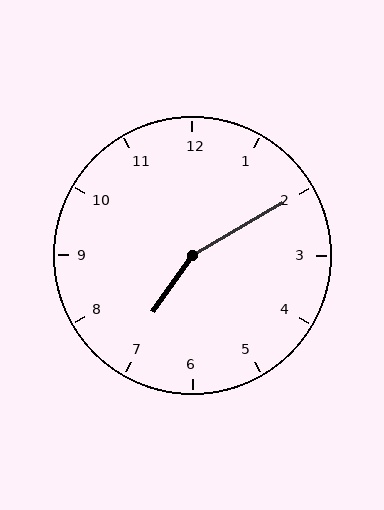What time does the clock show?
7:10.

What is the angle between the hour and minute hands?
Approximately 155 degrees.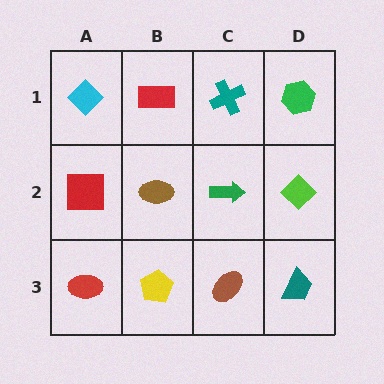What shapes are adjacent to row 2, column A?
A cyan diamond (row 1, column A), a red ellipse (row 3, column A), a brown ellipse (row 2, column B).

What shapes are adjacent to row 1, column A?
A red square (row 2, column A), a red rectangle (row 1, column B).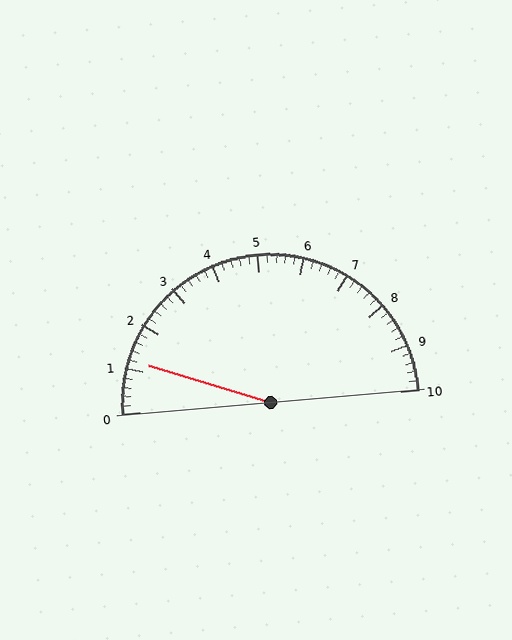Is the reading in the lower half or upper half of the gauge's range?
The reading is in the lower half of the range (0 to 10).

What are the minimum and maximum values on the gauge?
The gauge ranges from 0 to 10.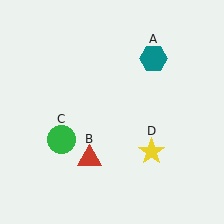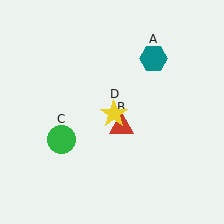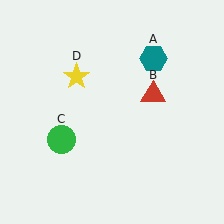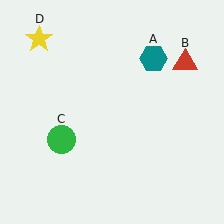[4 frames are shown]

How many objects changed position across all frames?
2 objects changed position: red triangle (object B), yellow star (object D).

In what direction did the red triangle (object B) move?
The red triangle (object B) moved up and to the right.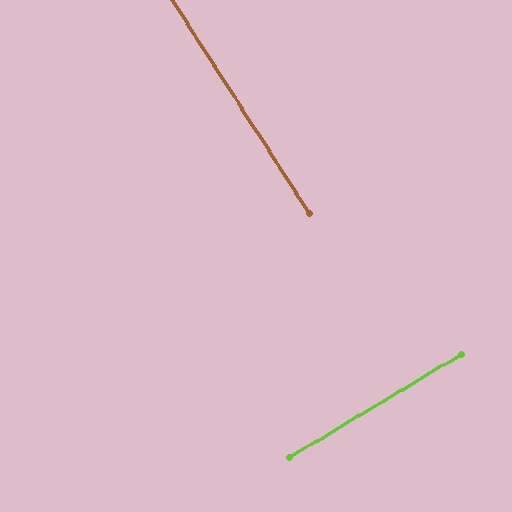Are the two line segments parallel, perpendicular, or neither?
Perpendicular — they meet at approximately 89°.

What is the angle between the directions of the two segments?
Approximately 89 degrees.